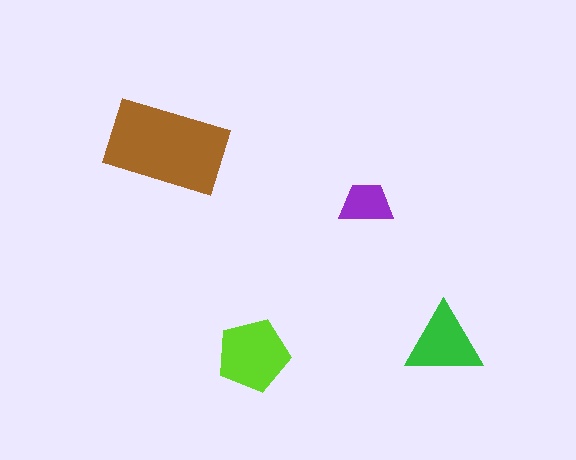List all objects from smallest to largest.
The purple trapezoid, the green triangle, the lime pentagon, the brown rectangle.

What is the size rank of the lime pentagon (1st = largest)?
2nd.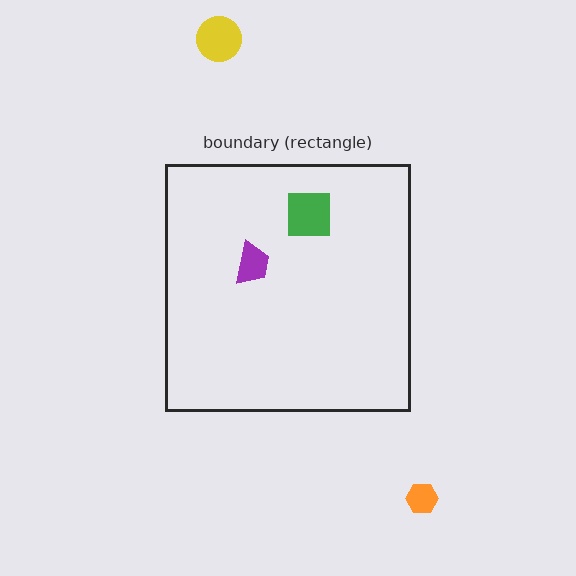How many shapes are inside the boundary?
2 inside, 2 outside.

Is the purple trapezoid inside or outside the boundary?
Inside.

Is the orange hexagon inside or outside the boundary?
Outside.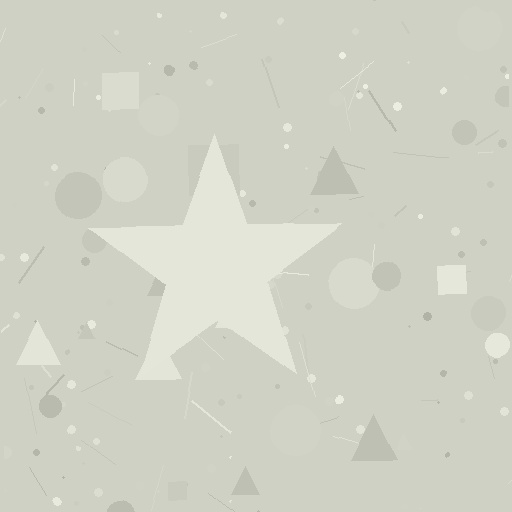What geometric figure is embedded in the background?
A star is embedded in the background.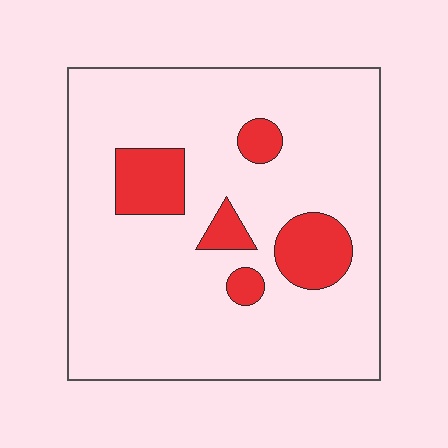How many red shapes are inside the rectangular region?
5.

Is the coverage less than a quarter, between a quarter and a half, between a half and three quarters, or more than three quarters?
Less than a quarter.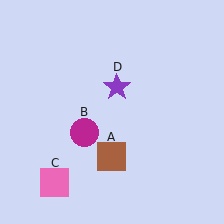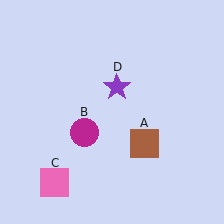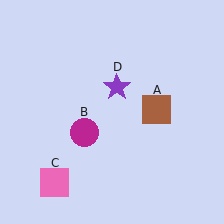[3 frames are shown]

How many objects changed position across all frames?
1 object changed position: brown square (object A).